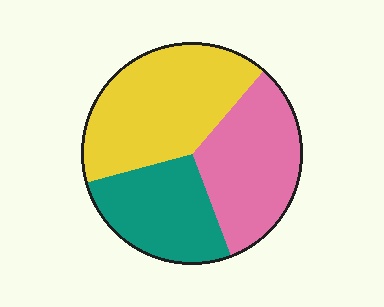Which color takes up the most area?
Yellow, at roughly 40%.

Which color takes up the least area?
Teal, at roughly 25%.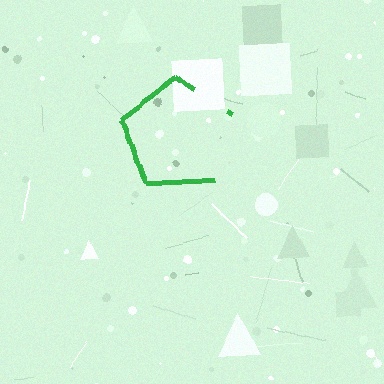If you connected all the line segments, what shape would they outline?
They would outline a pentagon.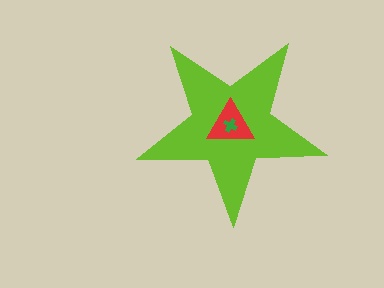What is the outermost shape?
The lime star.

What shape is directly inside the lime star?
The red triangle.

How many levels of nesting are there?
3.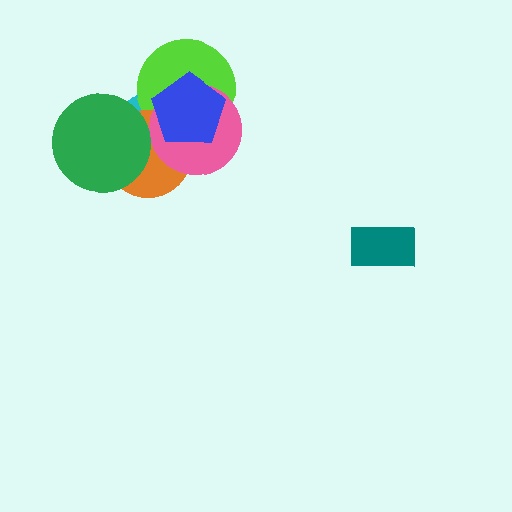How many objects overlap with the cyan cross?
5 objects overlap with the cyan cross.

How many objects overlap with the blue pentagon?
4 objects overlap with the blue pentagon.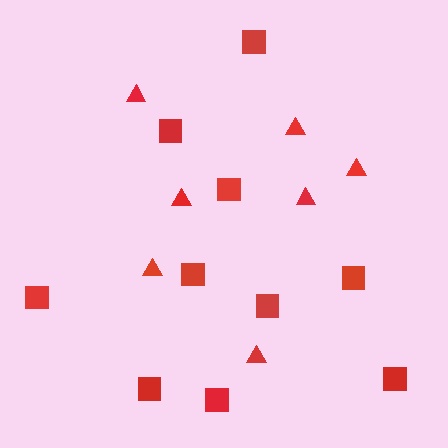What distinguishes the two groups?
There are 2 groups: one group of triangles (7) and one group of squares (10).